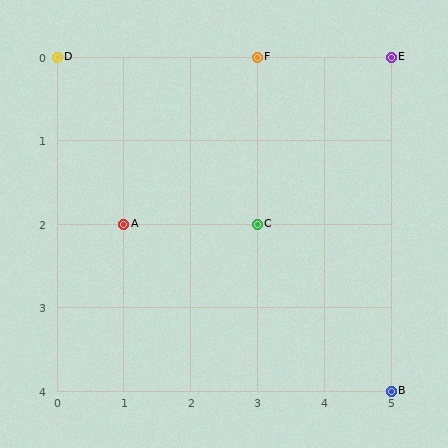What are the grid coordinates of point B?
Point B is at grid coordinates (5, 4).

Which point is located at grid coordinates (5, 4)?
Point B is at (5, 4).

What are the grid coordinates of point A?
Point A is at grid coordinates (1, 2).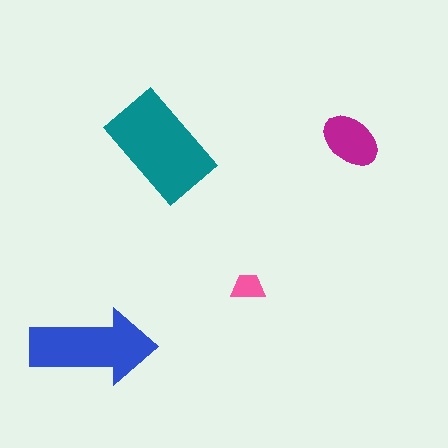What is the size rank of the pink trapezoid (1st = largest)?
4th.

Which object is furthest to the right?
The magenta ellipse is rightmost.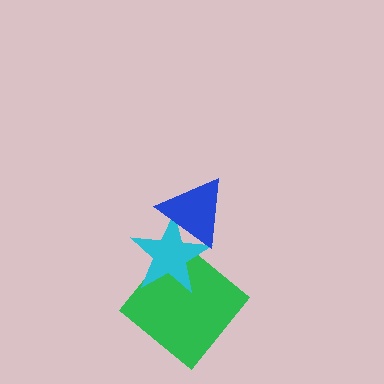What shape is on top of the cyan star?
The blue triangle is on top of the cyan star.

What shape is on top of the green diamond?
The cyan star is on top of the green diamond.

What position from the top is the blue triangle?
The blue triangle is 1st from the top.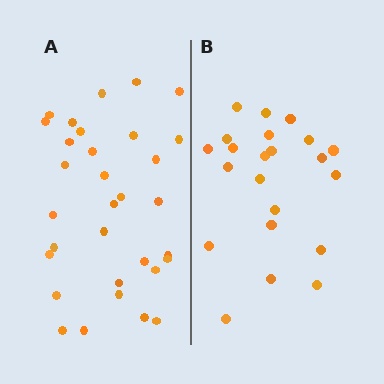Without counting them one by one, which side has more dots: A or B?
Region A (the left region) has more dots.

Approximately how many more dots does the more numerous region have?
Region A has roughly 10 or so more dots than region B.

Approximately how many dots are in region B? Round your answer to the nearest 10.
About 20 dots. (The exact count is 22, which rounds to 20.)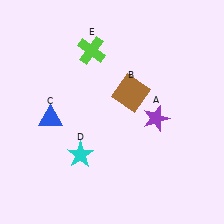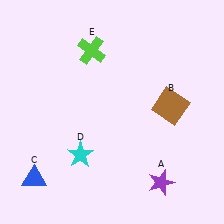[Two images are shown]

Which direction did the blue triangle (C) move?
The blue triangle (C) moved down.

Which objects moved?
The objects that moved are: the purple star (A), the brown square (B), the blue triangle (C).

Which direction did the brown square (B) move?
The brown square (B) moved right.